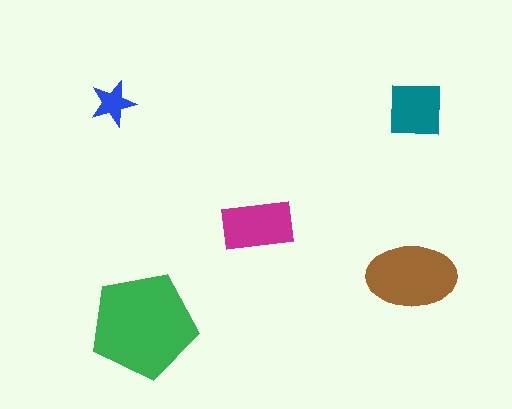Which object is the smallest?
The blue star.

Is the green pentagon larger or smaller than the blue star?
Larger.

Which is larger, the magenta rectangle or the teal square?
The magenta rectangle.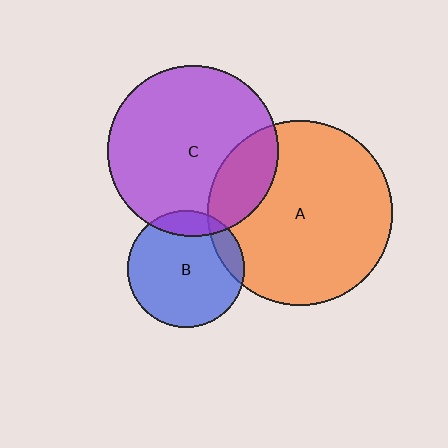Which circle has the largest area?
Circle A (orange).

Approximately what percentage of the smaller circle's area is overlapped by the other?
Approximately 20%.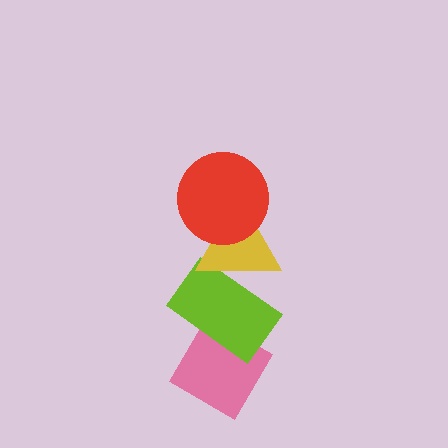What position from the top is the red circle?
The red circle is 1st from the top.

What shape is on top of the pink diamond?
The lime rectangle is on top of the pink diamond.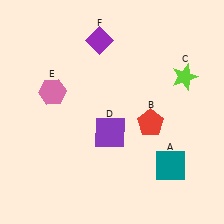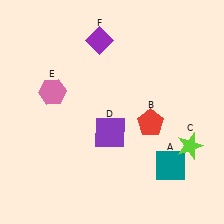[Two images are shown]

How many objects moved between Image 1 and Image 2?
1 object moved between the two images.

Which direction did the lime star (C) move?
The lime star (C) moved down.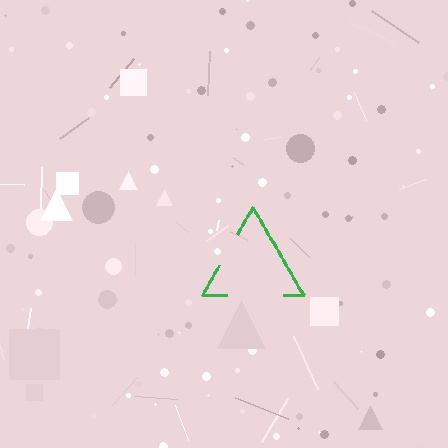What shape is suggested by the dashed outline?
The dashed outline suggests a triangle.